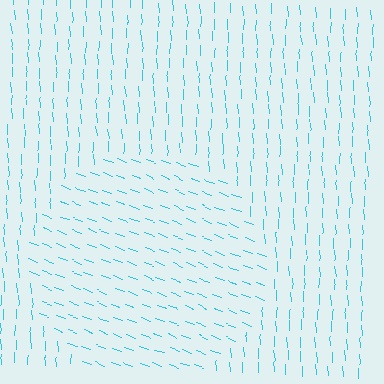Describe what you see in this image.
The image is filled with small cyan line segments. A circle region in the image has lines oriented differently from the surrounding lines, creating a visible texture boundary.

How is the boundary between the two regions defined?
The boundary is defined purely by a change in line orientation (approximately 66 degrees difference). All lines are the same color and thickness.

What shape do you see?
I see a circle.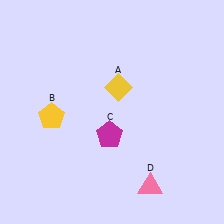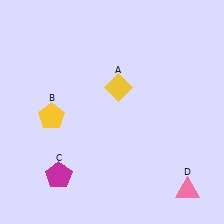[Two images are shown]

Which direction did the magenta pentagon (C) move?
The magenta pentagon (C) moved left.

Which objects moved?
The objects that moved are: the magenta pentagon (C), the pink triangle (D).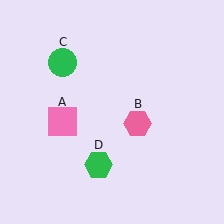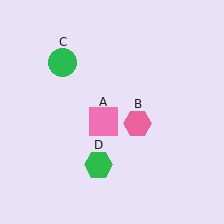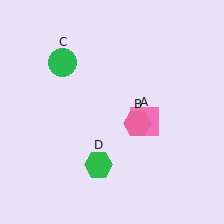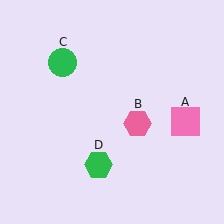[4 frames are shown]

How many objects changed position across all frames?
1 object changed position: pink square (object A).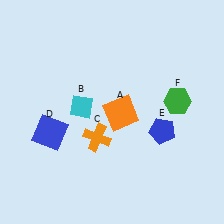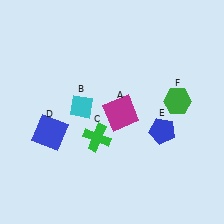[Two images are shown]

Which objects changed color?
A changed from orange to magenta. C changed from orange to green.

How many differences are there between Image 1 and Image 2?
There are 2 differences between the two images.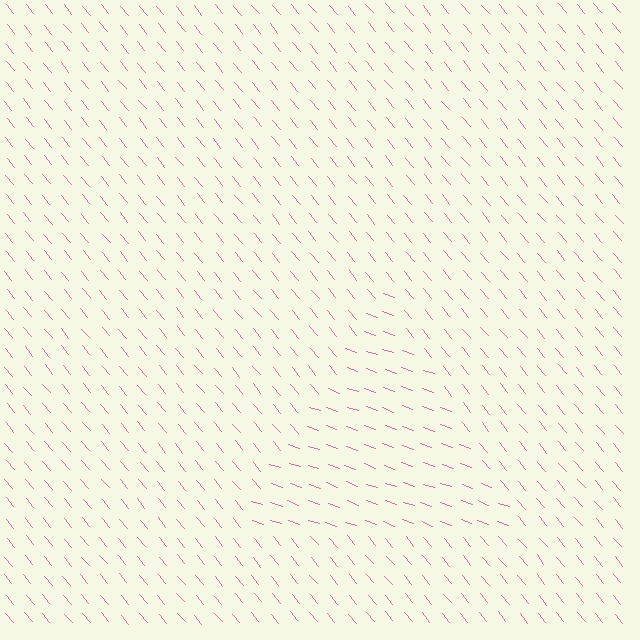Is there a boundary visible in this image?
Yes, there is a texture boundary formed by a change in line orientation.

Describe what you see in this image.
The image is filled with small pink line segments. A triangle region in the image has lines oriented differently from the surrounding lines, creating a visible texture boundary.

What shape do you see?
I see a triangle.